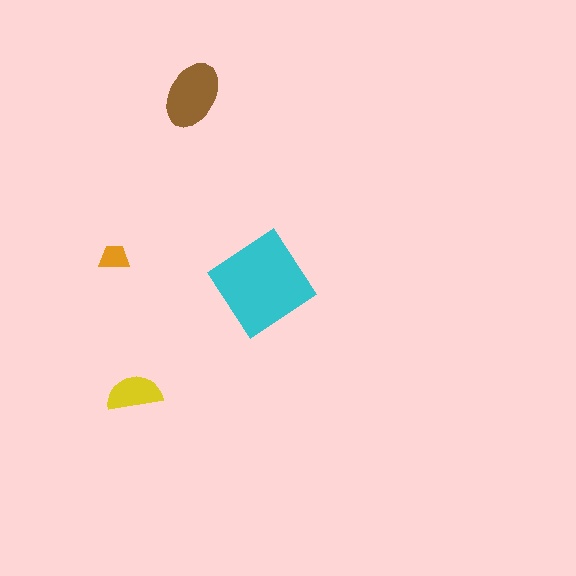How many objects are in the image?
There are 4 objects in the image.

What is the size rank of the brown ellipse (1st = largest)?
2nd.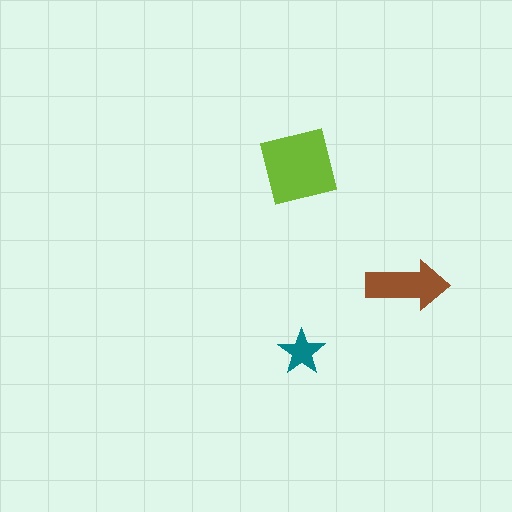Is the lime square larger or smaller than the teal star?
Larger.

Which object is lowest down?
The teal star is bottommost.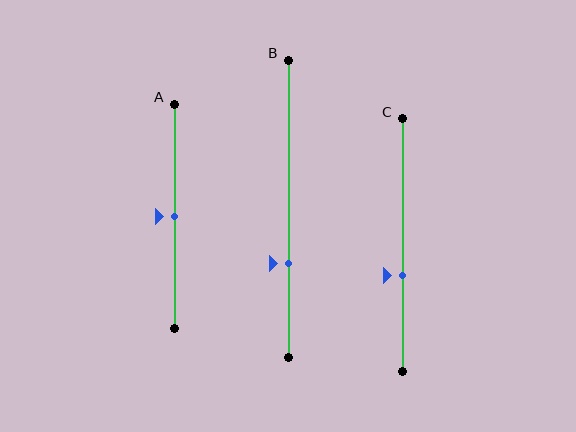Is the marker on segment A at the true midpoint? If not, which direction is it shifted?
Yes, the marker on segment A is at the true midpoint.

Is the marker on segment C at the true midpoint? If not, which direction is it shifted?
No, the marker on segment C is shifted downward by about 12% of the segment length.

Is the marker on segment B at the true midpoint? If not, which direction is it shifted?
No, the marker on segment B is shifted downward by about 18% of the segment length.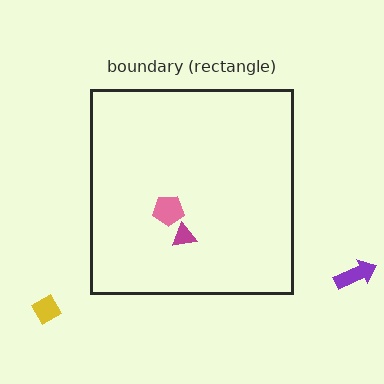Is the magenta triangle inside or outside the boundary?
Inside.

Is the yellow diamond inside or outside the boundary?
Outside.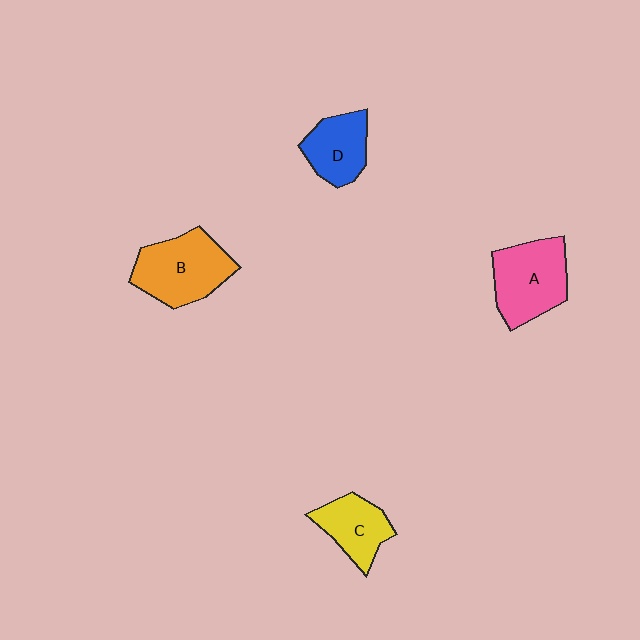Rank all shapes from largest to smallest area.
From largest to smallest: B (orange), A (pink), D (blue), C (yellow).